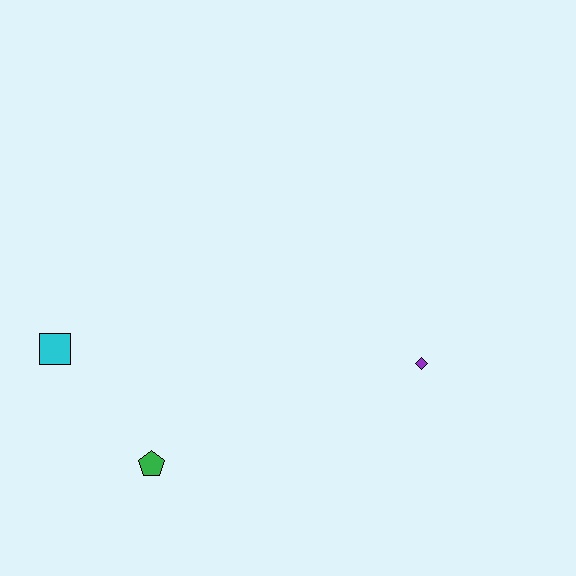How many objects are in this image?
There are 3 objects.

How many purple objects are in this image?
There is 1 purple object.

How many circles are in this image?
There are no circles.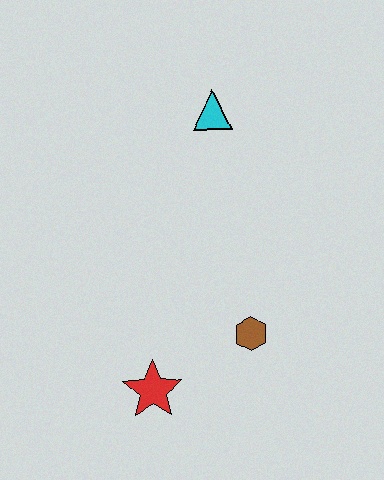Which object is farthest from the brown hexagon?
The cyan triangle is farthest from the brown hexagon.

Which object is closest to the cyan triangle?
The brown hexagon is closest to the cyan triangle.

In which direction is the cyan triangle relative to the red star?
The cyan triangle is above the red star.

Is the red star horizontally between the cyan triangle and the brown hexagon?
No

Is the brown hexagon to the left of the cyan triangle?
No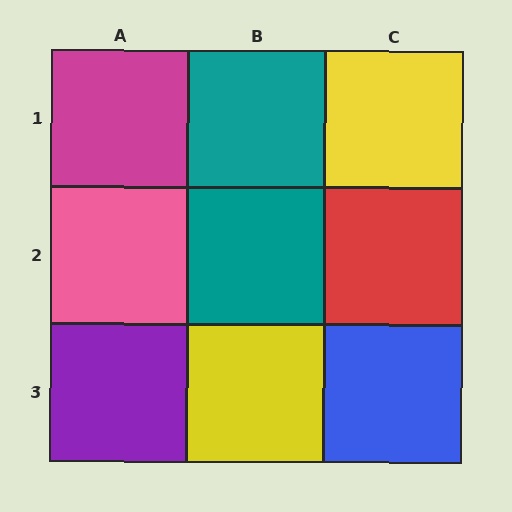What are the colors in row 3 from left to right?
Purple, yellow, blue.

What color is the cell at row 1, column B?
Teal.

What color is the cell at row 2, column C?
Red.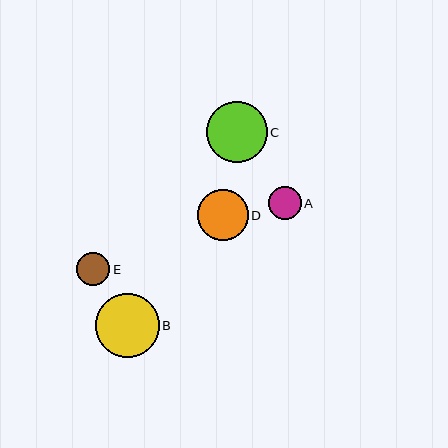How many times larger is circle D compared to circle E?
Circle D is approximately 1.5 times the size of circle E.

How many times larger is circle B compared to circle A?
Circle B is approximately 2.0 times the size of circle A.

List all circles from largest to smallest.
From largest to smallest: B, C, D, E, A.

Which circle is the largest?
Circle B is the largest with a size of approximately 64 pixels.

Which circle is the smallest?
Circle A is the smallest with a size of approximately 33 pixels.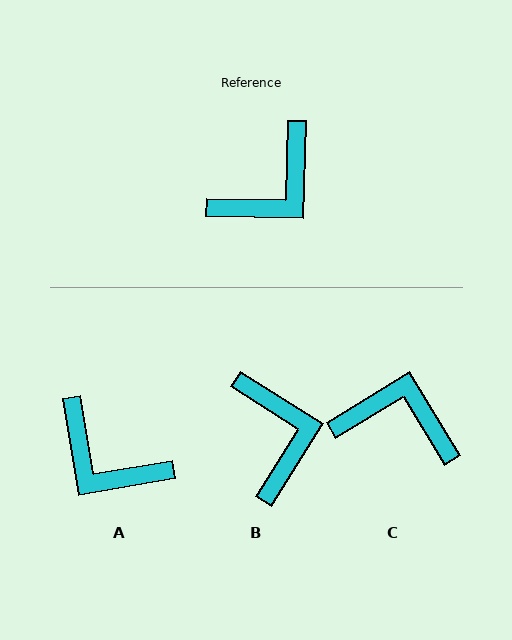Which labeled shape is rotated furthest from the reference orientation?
C, about 122 degrees away.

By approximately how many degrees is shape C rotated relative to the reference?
Approximately 122 degrees counter-clockwise.